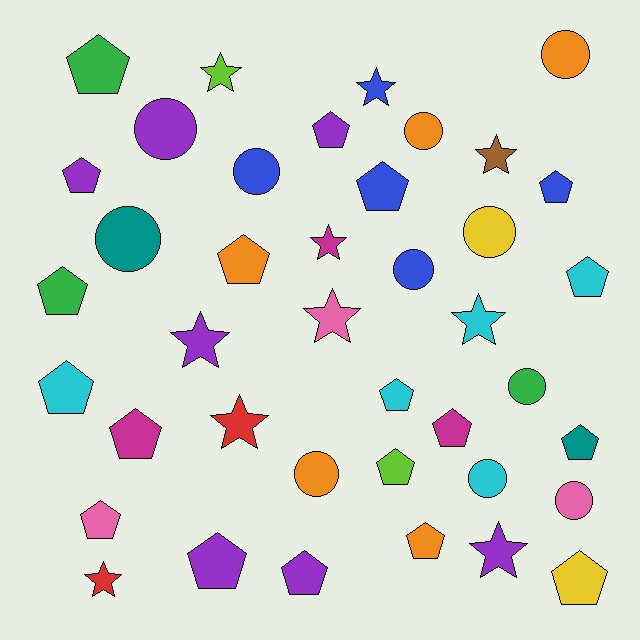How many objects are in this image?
There are 40 objects.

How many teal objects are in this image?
There are 2 teal objects.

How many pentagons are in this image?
There are 19 pentagons.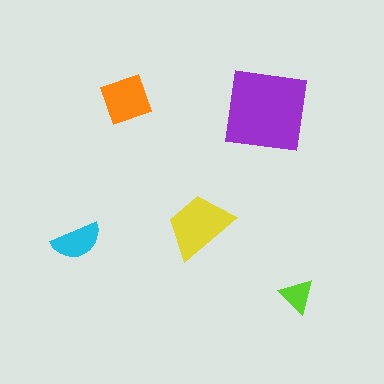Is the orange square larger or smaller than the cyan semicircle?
Larger.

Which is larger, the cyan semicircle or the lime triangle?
The cyan semicircle.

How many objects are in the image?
There are 5 objects in the image.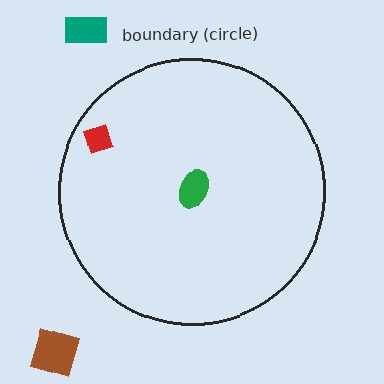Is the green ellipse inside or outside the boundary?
Inside.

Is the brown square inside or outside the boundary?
Outside.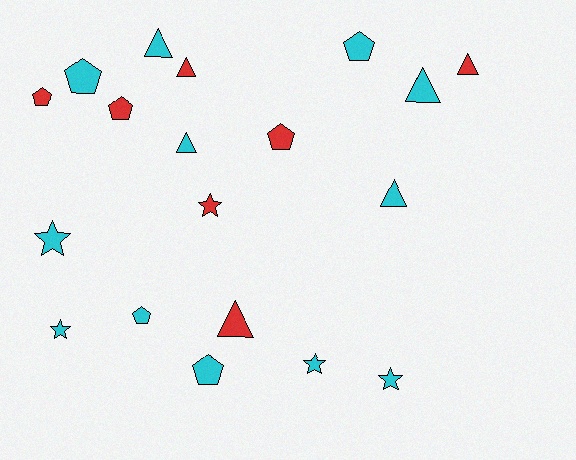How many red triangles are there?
There are 3 red triangles.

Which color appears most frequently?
Cyan, with 12 objects.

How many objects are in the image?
There are 19 objects.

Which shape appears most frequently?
Triangle, with 7 objects.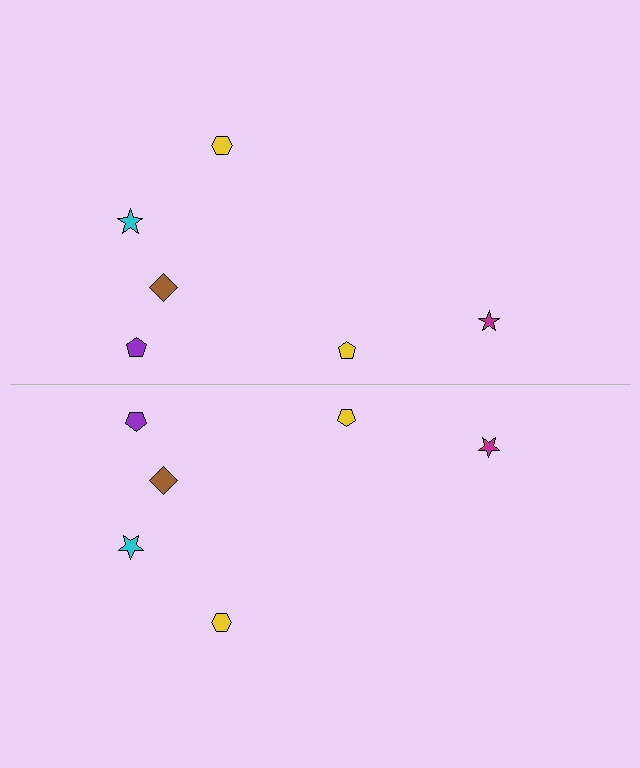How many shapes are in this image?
There are 12 shapes in this image.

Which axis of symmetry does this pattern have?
The pattern has a horizontal axis of symmetry running through the center of the image.